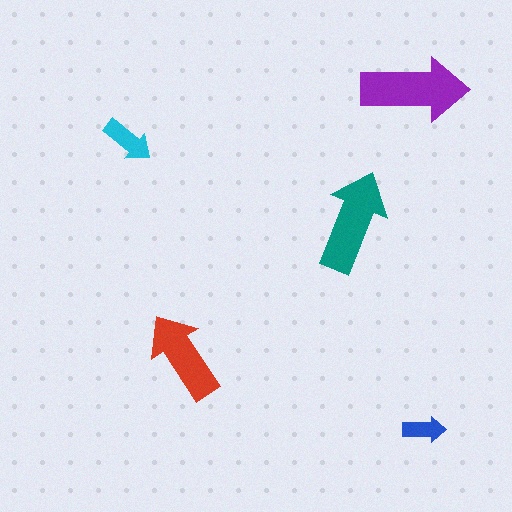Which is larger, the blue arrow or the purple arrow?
The purple one.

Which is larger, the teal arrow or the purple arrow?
The purple one.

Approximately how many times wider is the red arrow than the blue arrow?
About 2 times wider.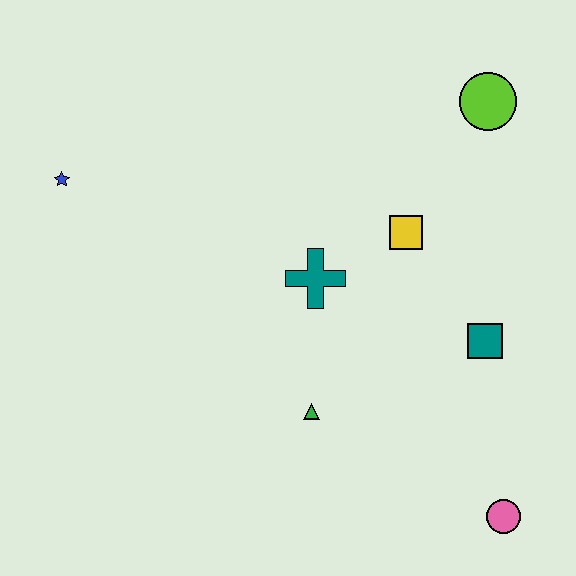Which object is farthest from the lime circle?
The blue star is farthest from the lime circle.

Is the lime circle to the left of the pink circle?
Yes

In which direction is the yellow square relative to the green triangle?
The yellow square is above the green triangle.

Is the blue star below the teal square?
No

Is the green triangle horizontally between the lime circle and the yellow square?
No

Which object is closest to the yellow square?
The teal cross is closest to the yellow square.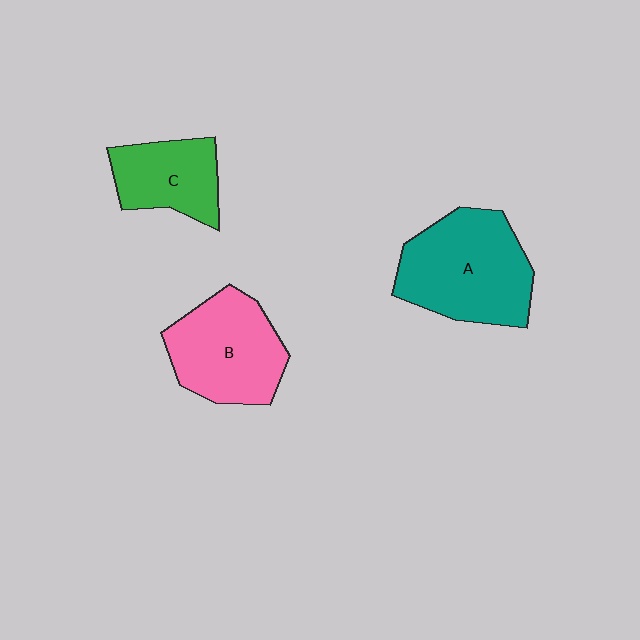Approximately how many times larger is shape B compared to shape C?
Approximately 1.4 times.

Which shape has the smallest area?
Shape C (green).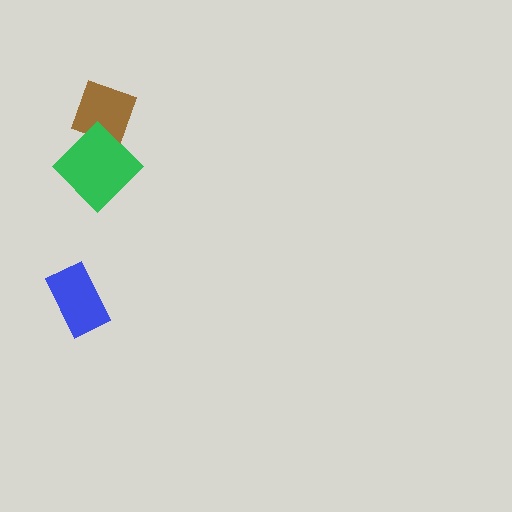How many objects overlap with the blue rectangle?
0 objects overlap with the blue rectangle.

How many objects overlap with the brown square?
1 object overlaps with the brown square.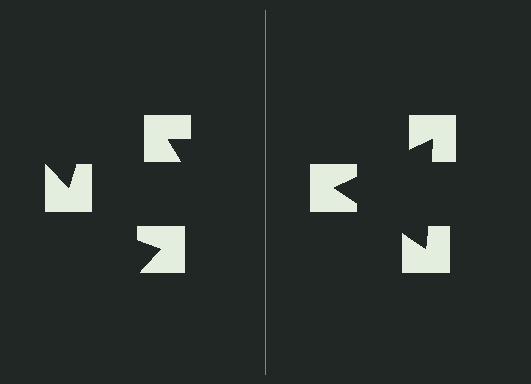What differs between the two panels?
The notched squares are positioned identically on both sides; only the wedge orientations differ. On the right they align to a triangle; on the left they are misaligned.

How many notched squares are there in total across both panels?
6 — 3 on each side.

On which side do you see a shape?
An illusory triangle appears on the right side. On the left side the wedge cuts are rotated, so no coherent shape forms.